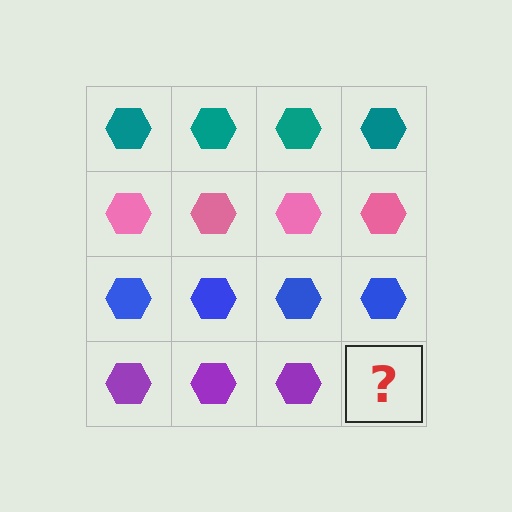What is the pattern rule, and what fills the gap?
The rule is that each row has a consistent color. The gap should be filled with a purple hexagon.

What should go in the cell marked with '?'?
The missing cell should contain a purple hexagon.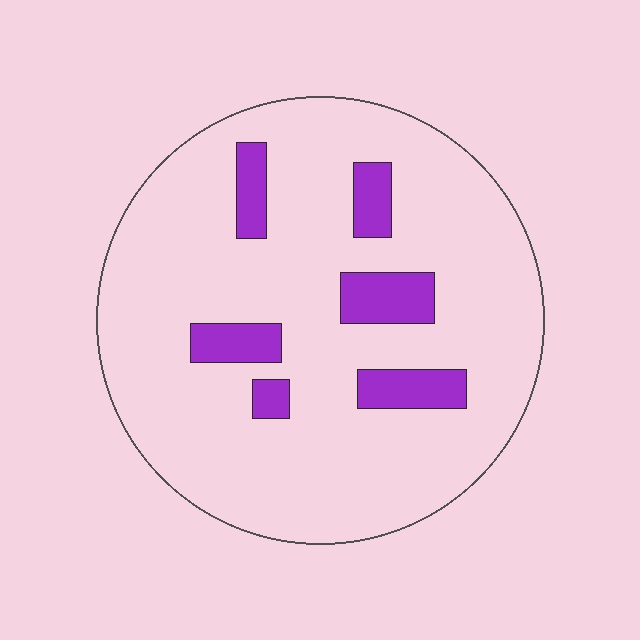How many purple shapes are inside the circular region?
6.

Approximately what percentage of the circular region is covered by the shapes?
Approximately 15%.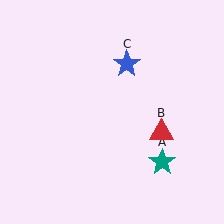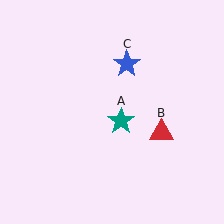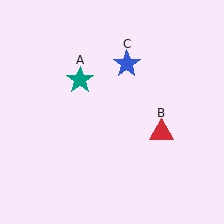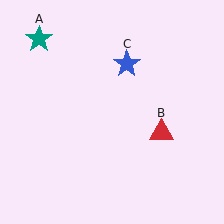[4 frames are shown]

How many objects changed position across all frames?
1 object changed position: teal star (object A).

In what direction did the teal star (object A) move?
The teal star (object A) moved up and to the left.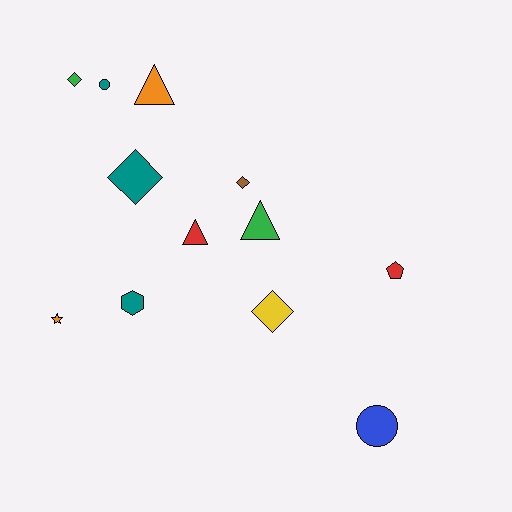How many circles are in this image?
There are 2 circles.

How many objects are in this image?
There are 12 objects.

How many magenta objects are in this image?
There are no magenta objects.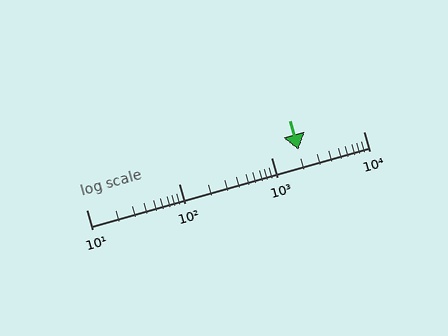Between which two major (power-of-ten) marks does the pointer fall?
The pointer is between 1000 and 10000.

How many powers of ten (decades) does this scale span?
The scale spans 3 decades, from 10 to 10000.